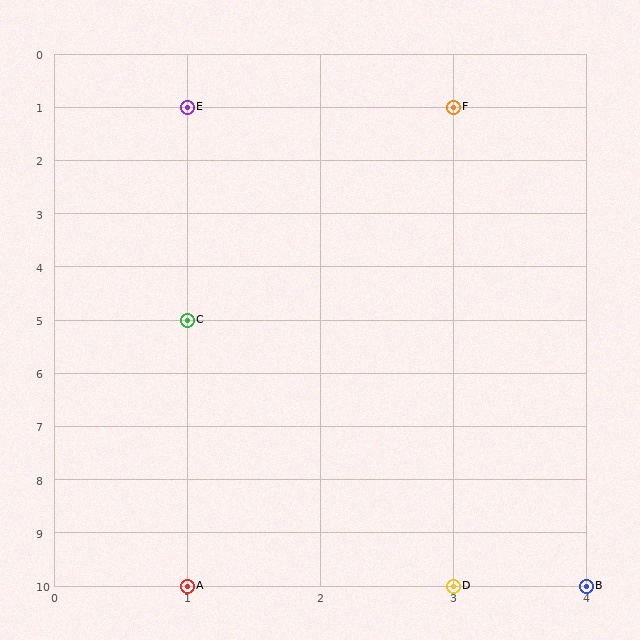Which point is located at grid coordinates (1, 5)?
Point C is at (1, 5).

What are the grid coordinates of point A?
Point A is at grid coordinates (1, 10).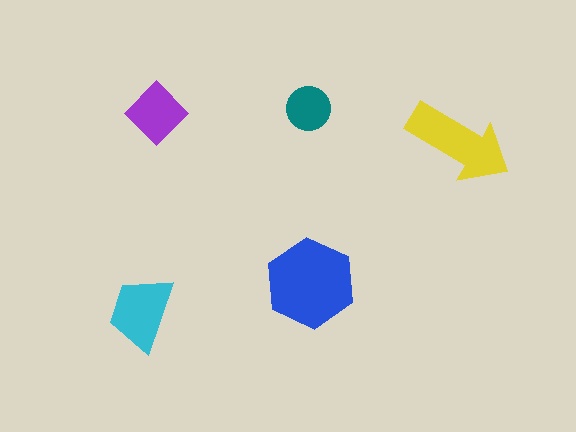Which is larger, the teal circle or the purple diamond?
The purple diamond.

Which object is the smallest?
The teal circle.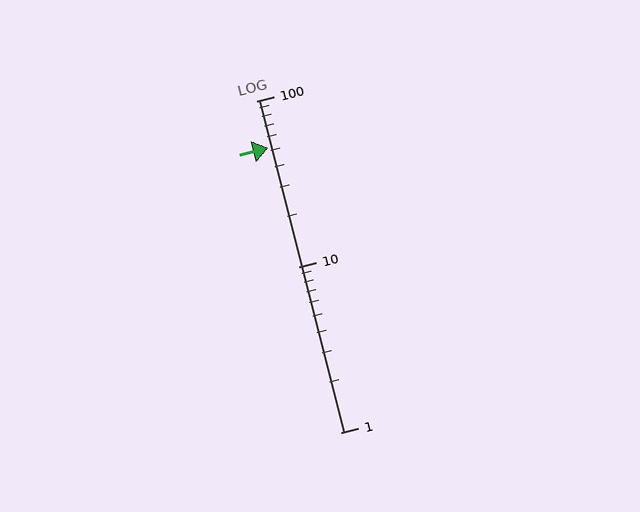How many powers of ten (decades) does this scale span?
The scale spans 2 decades, from 1 to 100.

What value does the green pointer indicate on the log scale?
The pointer indicates approximately 52.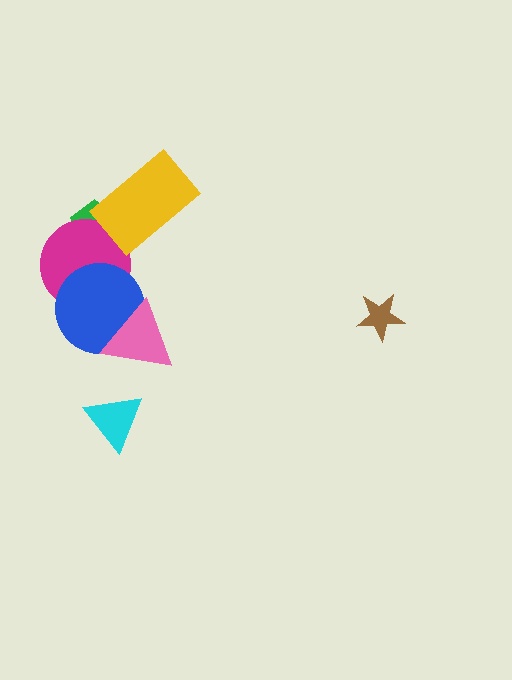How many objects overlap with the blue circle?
2 objects overlap with the blue circle.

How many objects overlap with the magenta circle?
2 objects overlap with the magenta circle.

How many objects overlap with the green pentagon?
2 objects overlap with the green pentagon.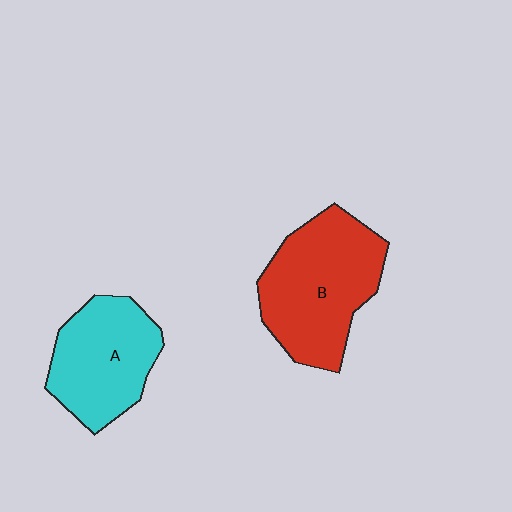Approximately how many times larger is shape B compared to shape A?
Approximately 1.3 times.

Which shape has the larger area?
Shape B (red).